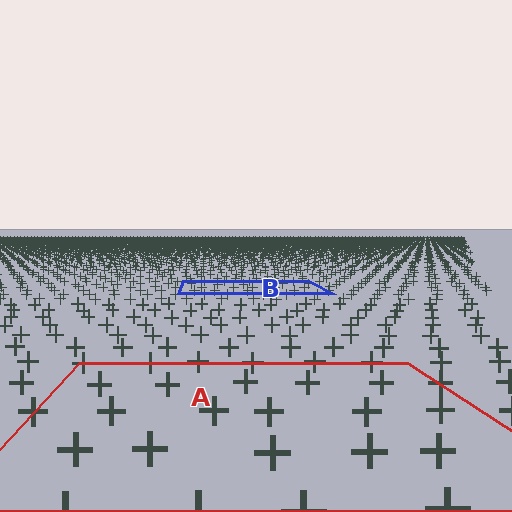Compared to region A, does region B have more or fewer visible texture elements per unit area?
Region B has more texture elements per unit area — they are packed more densely because it is farther away.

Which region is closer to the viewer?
Region A is closer. The texture elements there are larger and more spread out.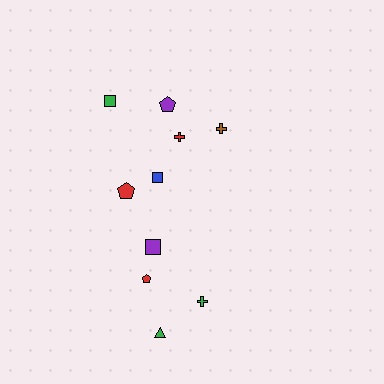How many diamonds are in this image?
There are no diamonds.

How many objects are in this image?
There are 10 objects.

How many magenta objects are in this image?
There are no magenta objects.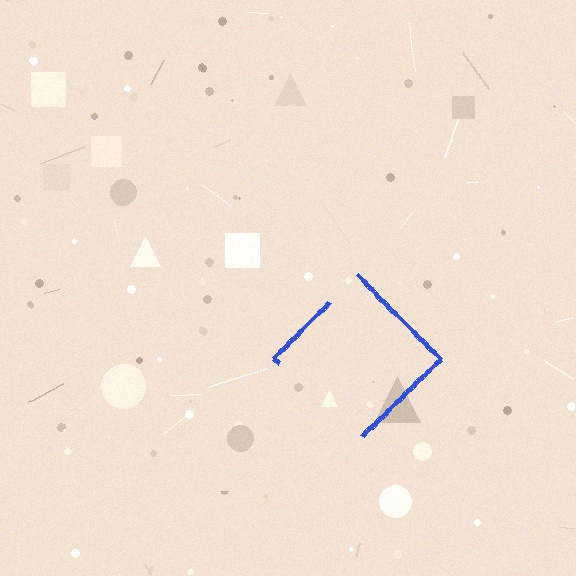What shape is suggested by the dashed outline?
The dashed outline suggests a diamond.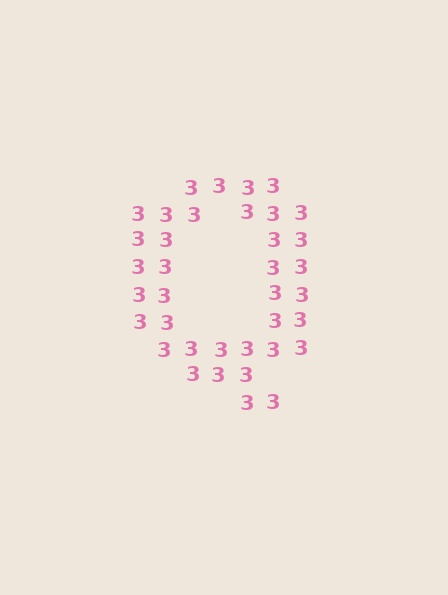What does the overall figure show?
The overall figure shows the letter Q.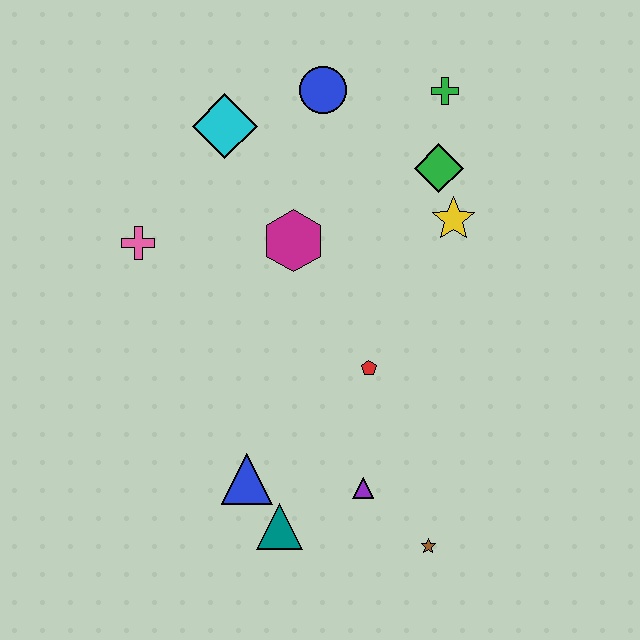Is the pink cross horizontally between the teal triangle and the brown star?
No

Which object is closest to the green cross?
The green diamond is closest to the green cross.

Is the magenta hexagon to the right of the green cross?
No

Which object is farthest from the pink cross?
The brown star is farthest from the pink cross.